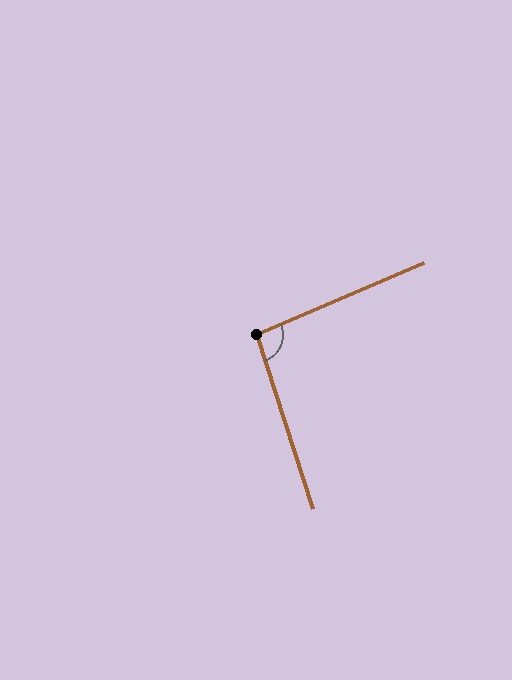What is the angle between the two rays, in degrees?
Approximately 96 degrees.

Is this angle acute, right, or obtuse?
It is obtuse.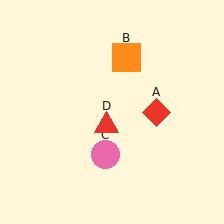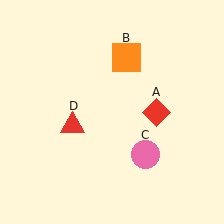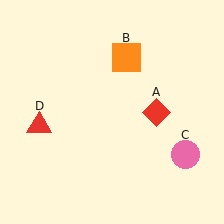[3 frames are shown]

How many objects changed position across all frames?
2 objects changed position: pink circle (object C), red triangle (object D).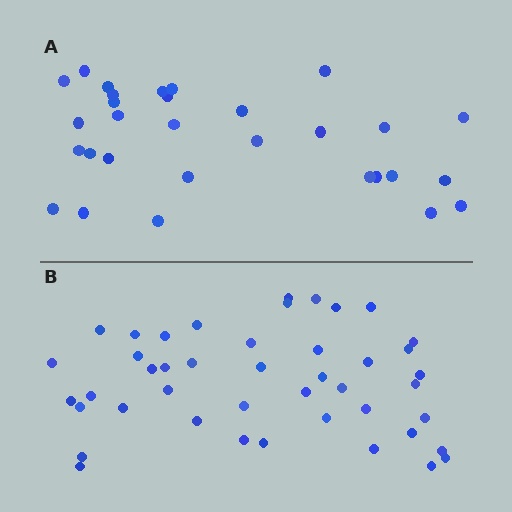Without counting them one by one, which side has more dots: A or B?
Region B (the bottom region) has more dots.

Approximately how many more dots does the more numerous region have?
Region B has approximately 15 more dots than region A.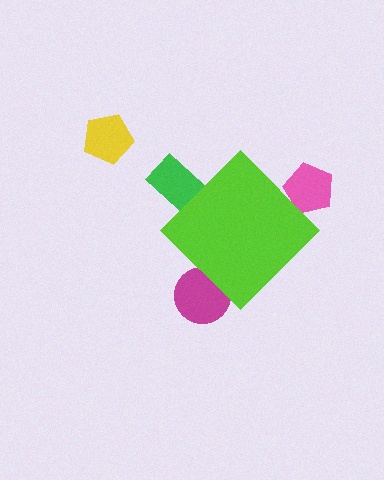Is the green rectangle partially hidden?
Yes, the green rectangle is partially hidden behind the lime diamond.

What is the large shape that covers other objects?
A lime diamond.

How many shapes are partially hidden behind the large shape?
3 shapes are partially hidden.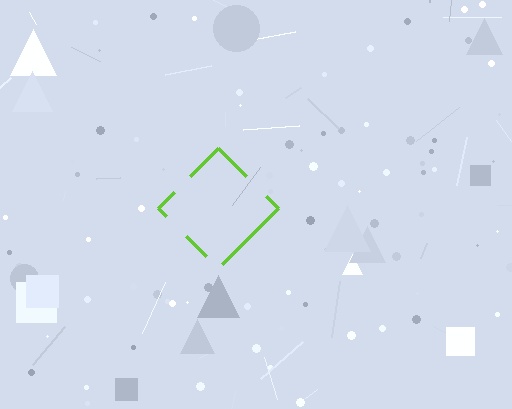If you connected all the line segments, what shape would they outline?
They would outline a diamond.